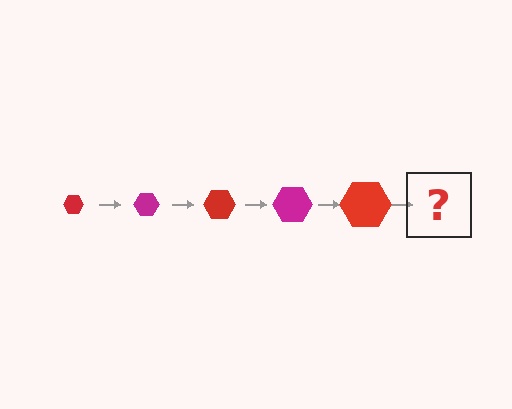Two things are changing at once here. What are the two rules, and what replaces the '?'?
The two rules are that the hexagon grows larger each step and the color cycles through red and magenta. The '?' should be a magenta hexagon, larger than the previous one.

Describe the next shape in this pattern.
It should be a magenta hexagon, larger than the previous one.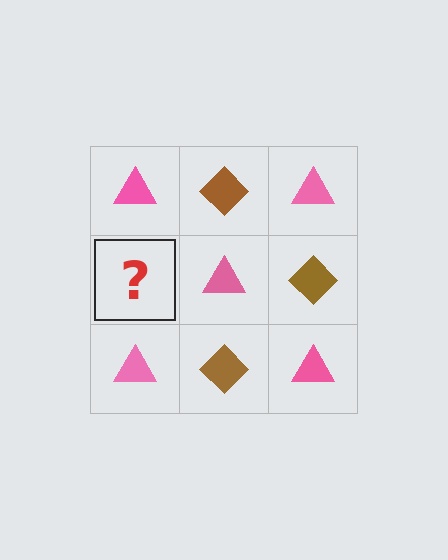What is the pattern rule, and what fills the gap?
The rule is that it alternates pink triangle and brown diamond in a checkerboard pattern. The gap should be filled with a brown diamond.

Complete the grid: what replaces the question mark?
The question mark should be replaced with a brown diamond.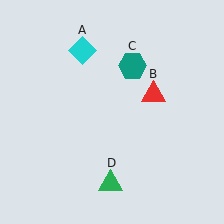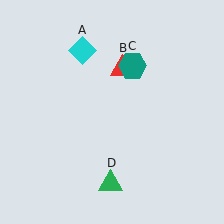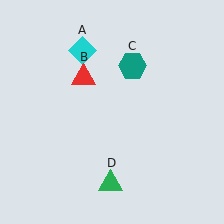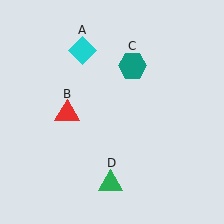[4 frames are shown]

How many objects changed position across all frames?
1 object changed position: red triangle (object B).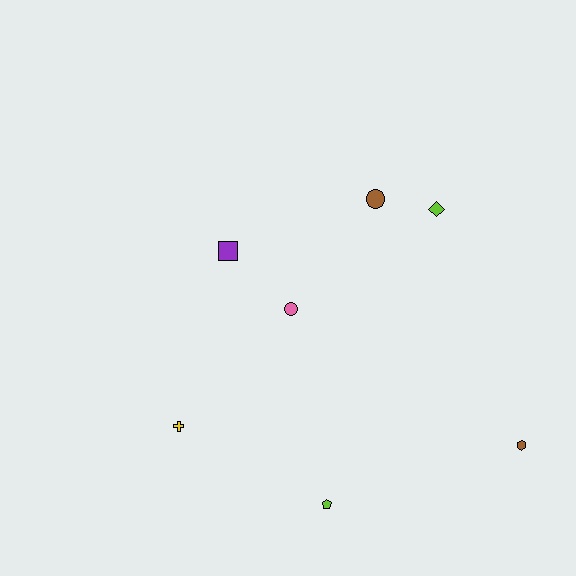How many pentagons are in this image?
There is 1 pentagon.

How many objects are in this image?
There are 7 objects.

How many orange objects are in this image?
There are no orange objects.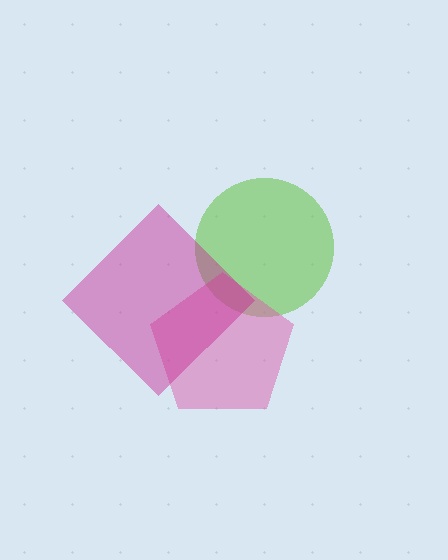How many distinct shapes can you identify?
There are 3 distinct shapes: a lime circle, a pink pentagon, a magenta diamond.